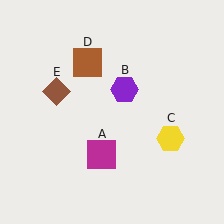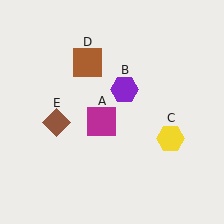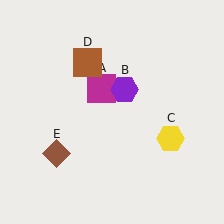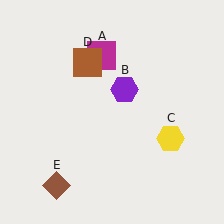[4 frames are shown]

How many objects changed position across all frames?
2 objects changed position: magenta square (object A), brown diamond (object E).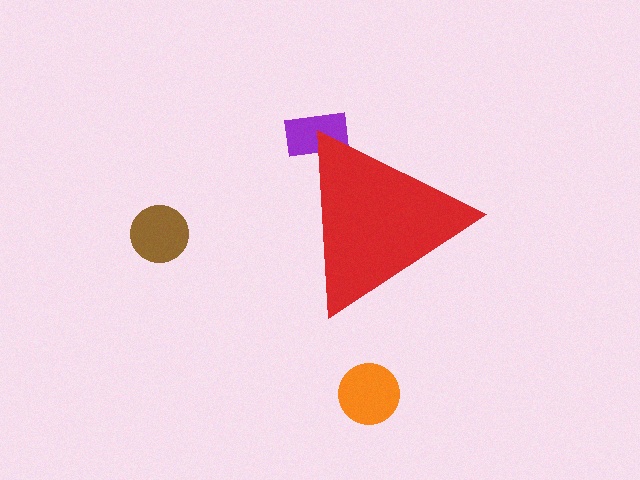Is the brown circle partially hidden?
No, the brown circle is fully visible.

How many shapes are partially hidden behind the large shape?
1 shape is partially hidden.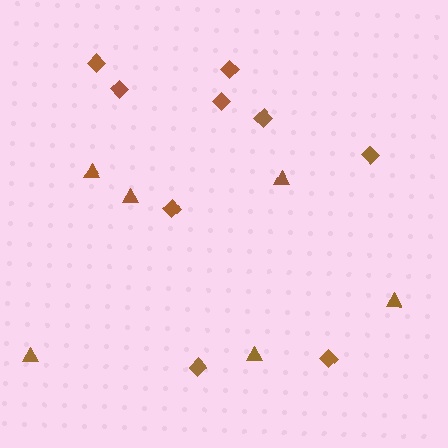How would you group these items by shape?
There are 2 groups: one group of diamonds (9) and one group of triangles (6).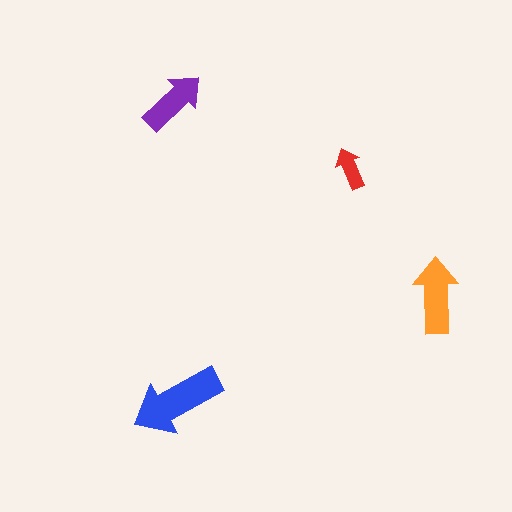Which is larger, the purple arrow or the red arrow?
The purple one.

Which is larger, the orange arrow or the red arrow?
The orange one.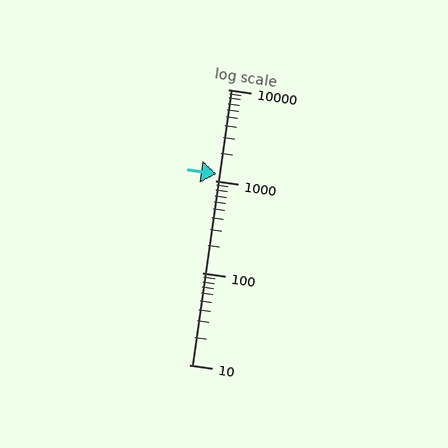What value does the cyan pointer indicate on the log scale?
The pointer indicates approximately 1200.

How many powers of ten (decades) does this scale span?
The scale spans 3 decades, from 10 to 10000.